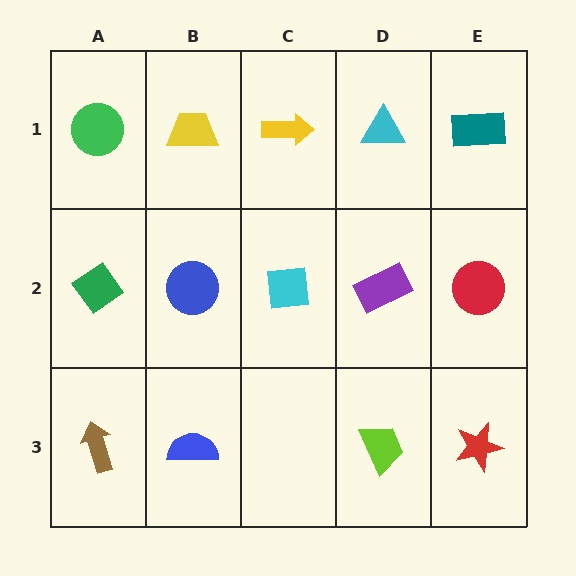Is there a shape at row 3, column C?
No, that cell is empty.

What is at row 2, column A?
A green diamond.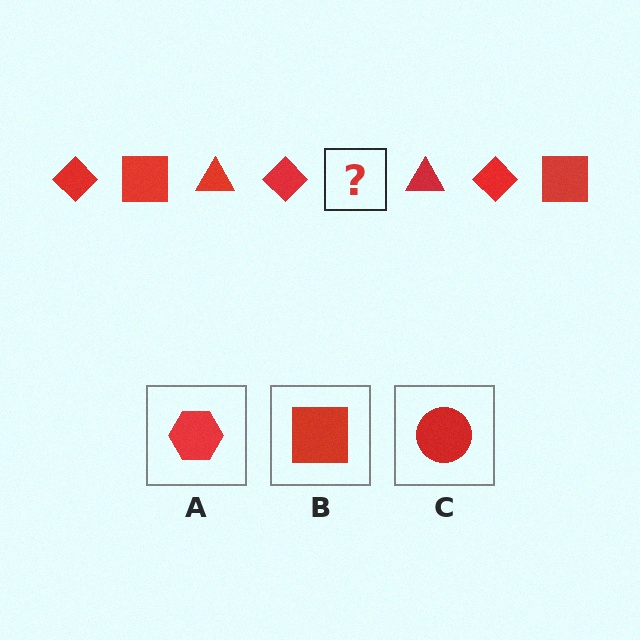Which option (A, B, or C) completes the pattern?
B.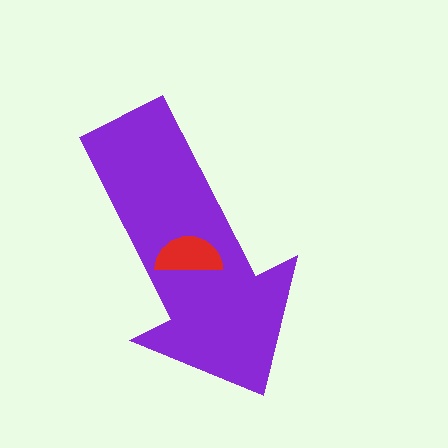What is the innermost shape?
The red semicircle.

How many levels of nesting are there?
2.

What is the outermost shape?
The purple arrow.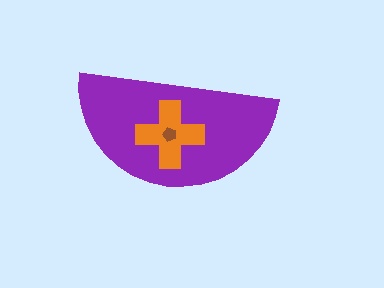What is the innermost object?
The brown pentagon.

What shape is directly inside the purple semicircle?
The orange cross.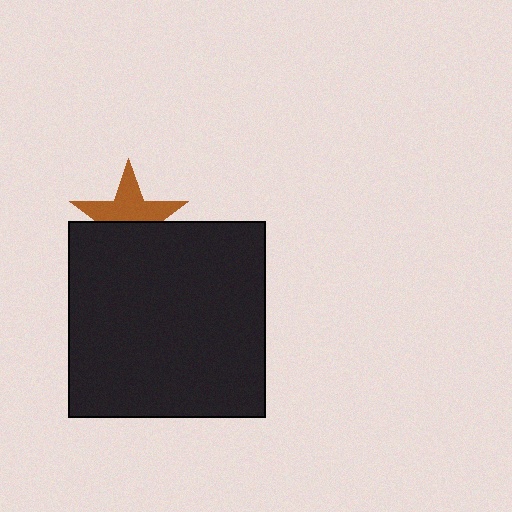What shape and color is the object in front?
The object in front is a black square.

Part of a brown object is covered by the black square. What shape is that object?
It is a star.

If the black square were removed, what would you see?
You would see the complete brown star.